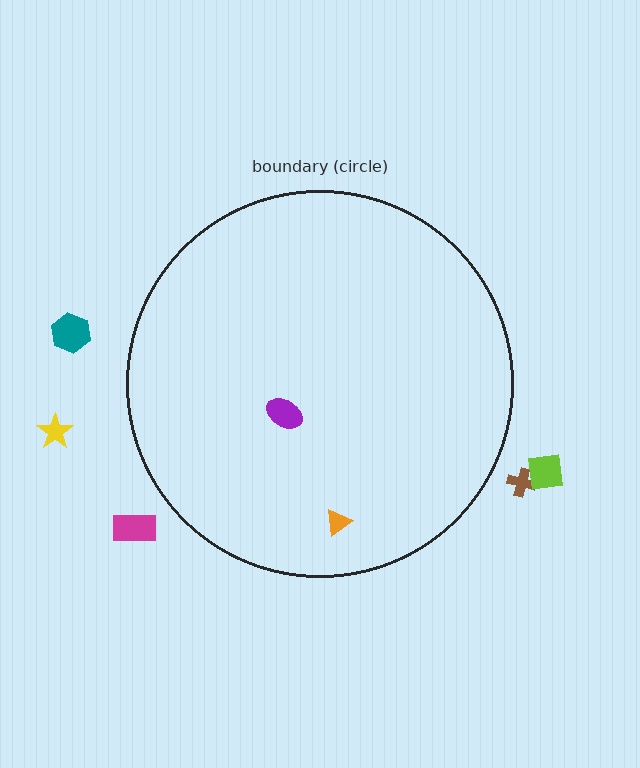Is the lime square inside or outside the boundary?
Outside.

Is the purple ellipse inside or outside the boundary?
Inside.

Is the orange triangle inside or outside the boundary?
Inside.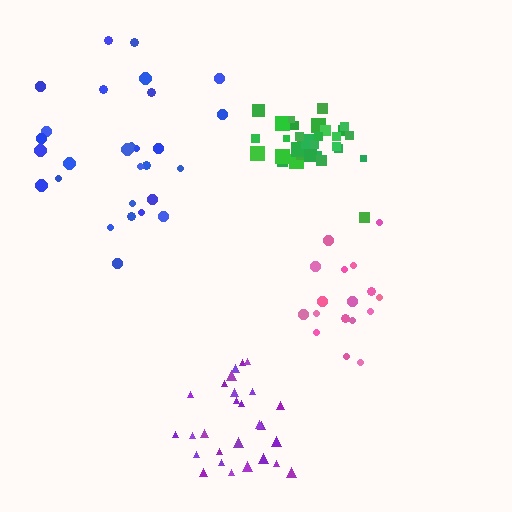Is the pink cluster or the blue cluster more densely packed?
Pink.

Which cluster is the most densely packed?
Green.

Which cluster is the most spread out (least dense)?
Blue.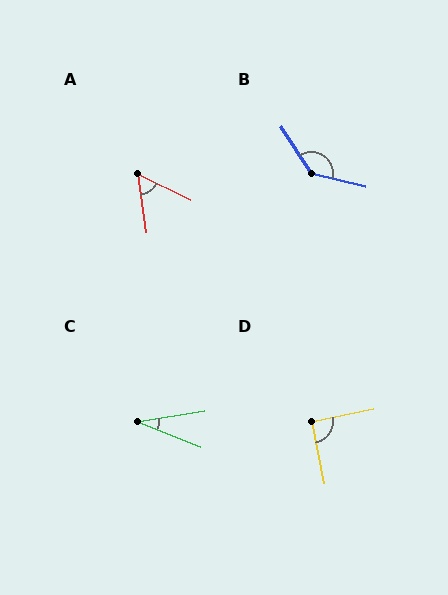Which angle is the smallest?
C, at approximately 30 degrees.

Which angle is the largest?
B, at approximately 136 degrees.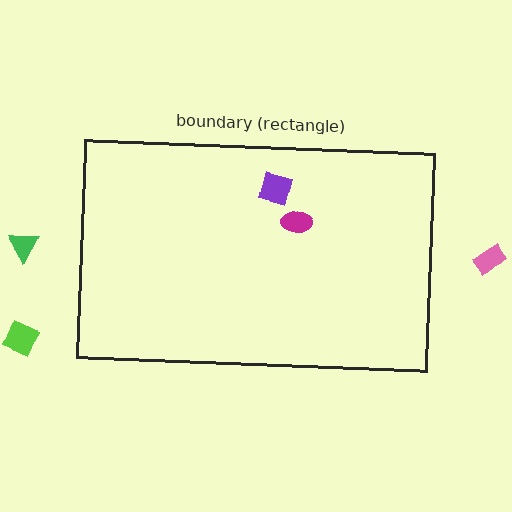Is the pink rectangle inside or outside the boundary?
Outside.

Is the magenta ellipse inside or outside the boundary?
Inside.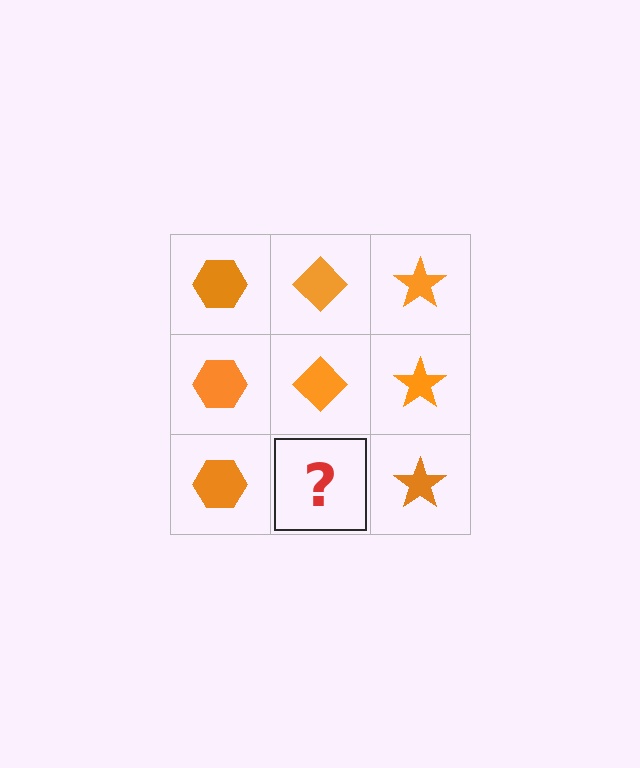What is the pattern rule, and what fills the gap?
The rule is that each column has a consistent shape. The gap should be filled with an orange diamond.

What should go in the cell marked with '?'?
The missing cell should contain an orange diamond.